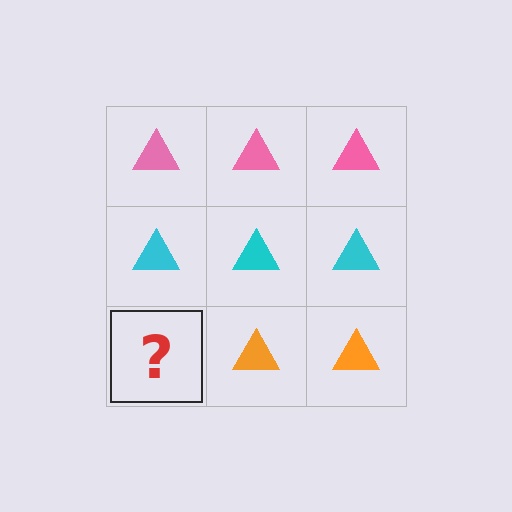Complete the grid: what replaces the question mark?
The question mark should be replaced with an orange triangle.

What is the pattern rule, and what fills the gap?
The rule is that each row has a consistent color. The gap should be filled with an orange triangle.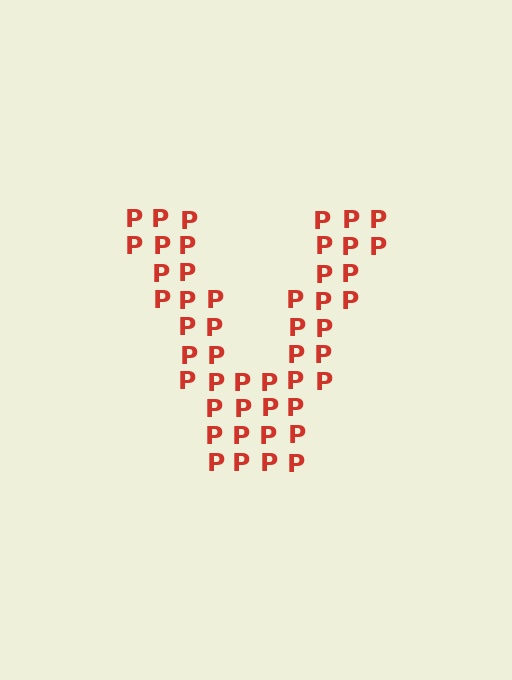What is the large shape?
The large shape is the letter V.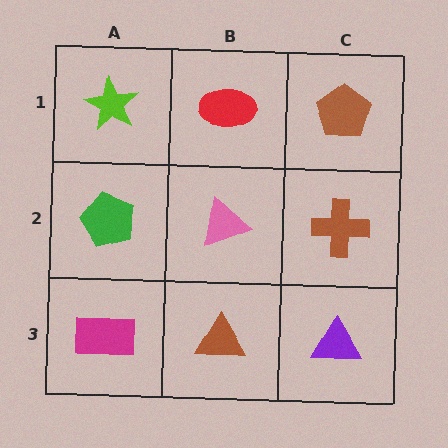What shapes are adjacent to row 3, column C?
A brown cross (row 2, column C), a brown triangle (row 3, column B).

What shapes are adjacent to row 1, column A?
A green pentagon (row 2, column A), a red ellipse (row 1, column B).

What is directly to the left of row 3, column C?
A brown triangle.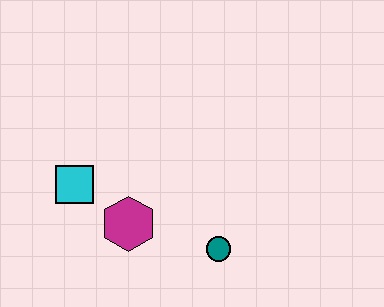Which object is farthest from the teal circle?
The cyan square is farthest from the teal circle.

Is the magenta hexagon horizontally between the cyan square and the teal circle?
Yes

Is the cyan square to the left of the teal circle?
Yes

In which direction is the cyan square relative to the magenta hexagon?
The cyan square is to the left of the magenta hexagon.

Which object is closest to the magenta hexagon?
The cyan square is closest to the magenta hexagon.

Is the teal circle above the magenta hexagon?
No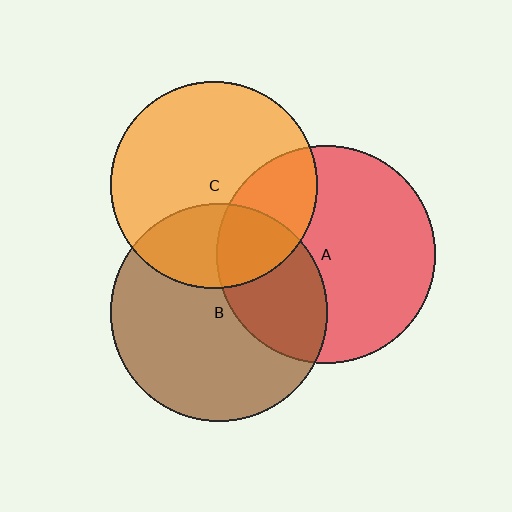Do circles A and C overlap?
Yes.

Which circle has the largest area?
Circle A (red).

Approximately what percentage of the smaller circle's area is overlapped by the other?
Approximately 30%.